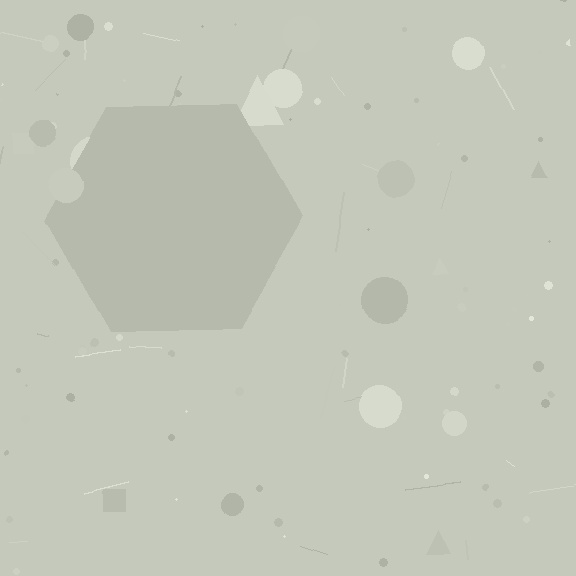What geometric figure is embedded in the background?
A hexagon is embedded in the background.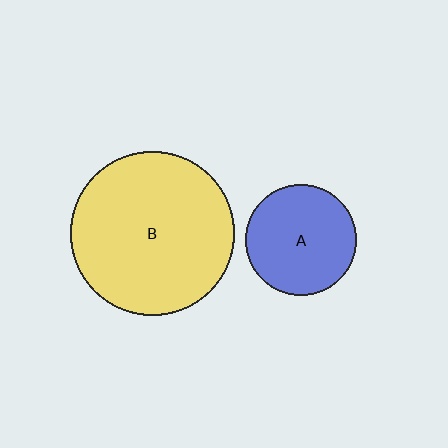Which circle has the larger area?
Circle B (yellow).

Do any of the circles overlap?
No, none of the circles overlap.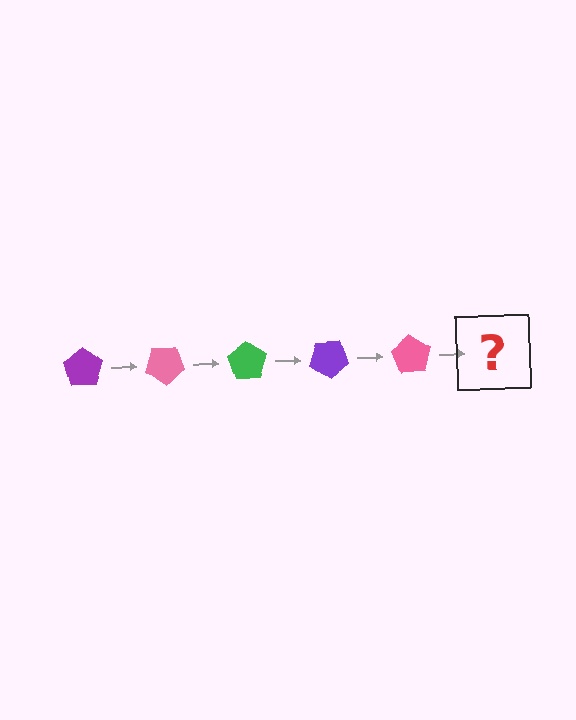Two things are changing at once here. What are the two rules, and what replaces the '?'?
The two rules are that it rotates 35 degrees each step and the color cycles through purple, pink, and green. The '?' should be a green pentagon, rotated 175 degrees from the start.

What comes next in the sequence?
The next element should be a green pentagon, rotated 175 degrees from the start.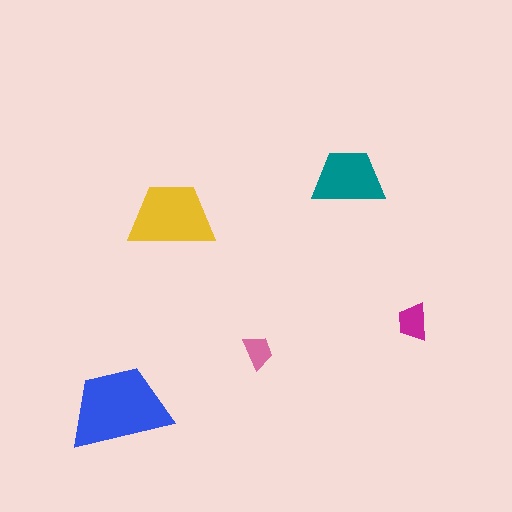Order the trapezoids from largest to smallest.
the blue one, the yellow one, the teal one, the magenta one, the pink one.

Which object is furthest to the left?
The blue trapezoid is leftmost.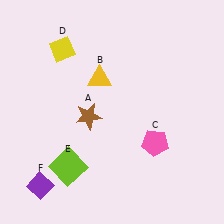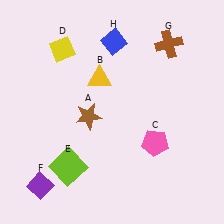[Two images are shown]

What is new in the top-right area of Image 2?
A brown cross (G) was added in the top-right area of Image 2.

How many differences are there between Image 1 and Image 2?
There are 2 differences between the two images.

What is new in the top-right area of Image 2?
A blue diamond (H) was added in the top-right area of Image 2.